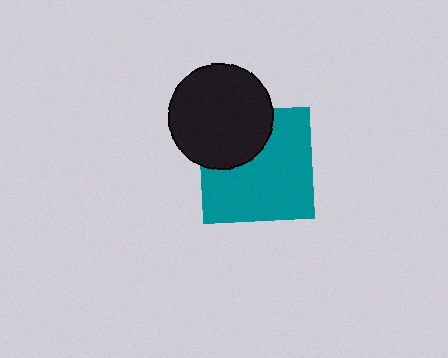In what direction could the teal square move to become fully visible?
The teal square could move down. That would shift it out from behind the black circle entirely.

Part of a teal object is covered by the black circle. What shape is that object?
It is a square.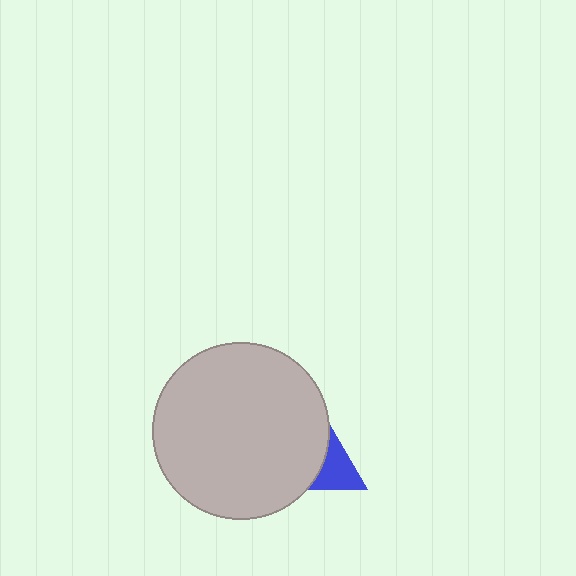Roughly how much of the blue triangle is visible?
About half of it is visible (roughly 47%).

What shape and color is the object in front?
The object in front is a light gray circle.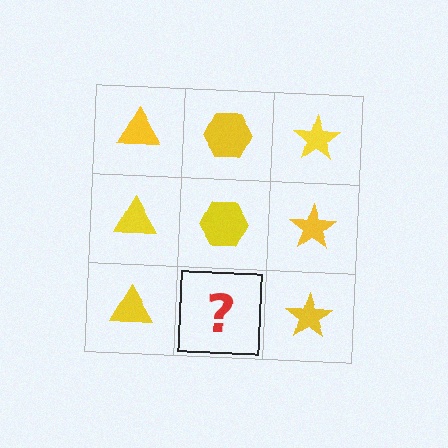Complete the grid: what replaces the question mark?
The question mark should be replaced with a yellow hexagon.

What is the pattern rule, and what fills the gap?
The rule is that each column has a consistent shape. The gap should be filled with a yellow hexagon.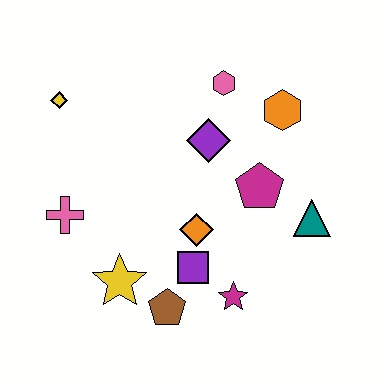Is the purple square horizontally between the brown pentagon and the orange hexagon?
Yes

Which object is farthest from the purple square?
The yellow diamond is farthest from the purple square.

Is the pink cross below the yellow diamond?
Yes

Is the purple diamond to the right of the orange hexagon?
No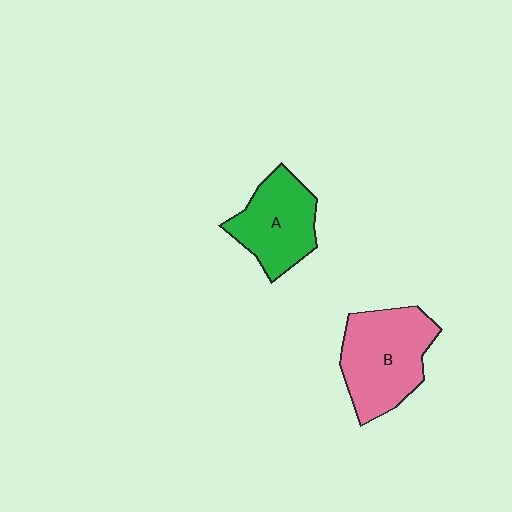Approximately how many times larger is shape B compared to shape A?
Approximately 1.3 times.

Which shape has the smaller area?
Shape A (green).